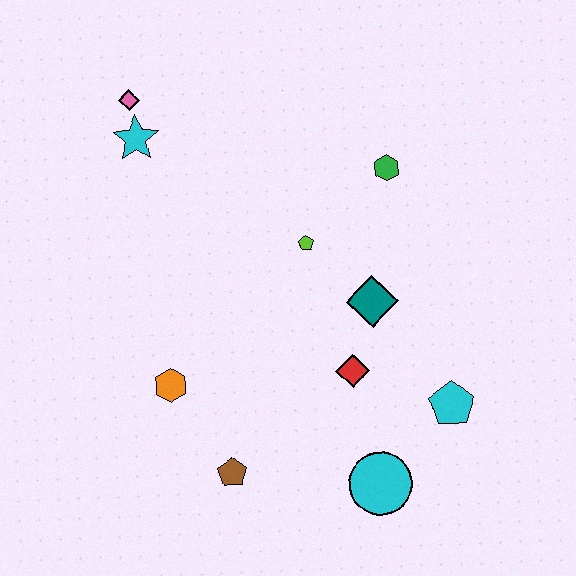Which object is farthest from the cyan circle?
The pink diamond is farthest from the cyan circle.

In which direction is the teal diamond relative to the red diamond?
The teal diamond is above the red diamond.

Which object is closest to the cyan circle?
The cyan pentagon is closest to the cyan circle.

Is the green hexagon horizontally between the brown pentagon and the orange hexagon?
No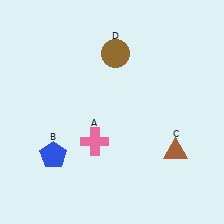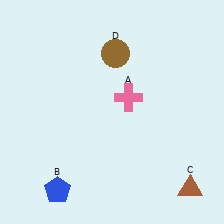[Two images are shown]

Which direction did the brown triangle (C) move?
The brown triangle (C) moved down.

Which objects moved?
The objects that moved are: the pink cross (A), the blue pentagon (B), the brown triangle (C).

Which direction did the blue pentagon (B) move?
The blue pentagon (B) moved down.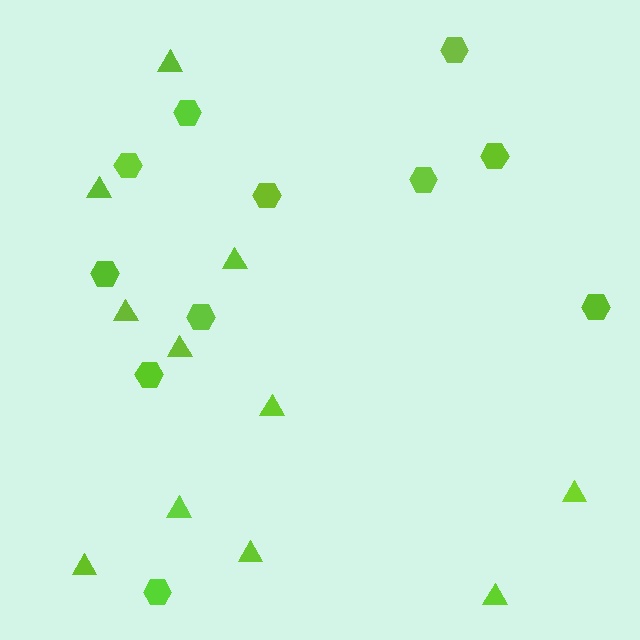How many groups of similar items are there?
There are 2 groups: one group of triangles (11) and one group of hexagons (11).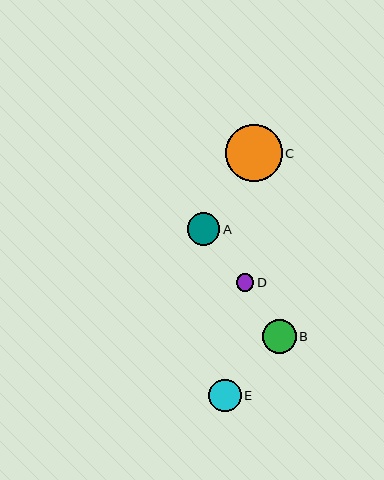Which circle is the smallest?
Circle D is the smallest with a size of approximately 17 pixels.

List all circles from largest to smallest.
From largest to smallest: C, B, E, A, D.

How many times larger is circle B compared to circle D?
Circle B is approximately 1.9 times the size of circle D.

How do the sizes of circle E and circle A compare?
Circle E and circle A are approximately the same size.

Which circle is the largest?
Circle C is the largest with a size of approximately 57 pixels.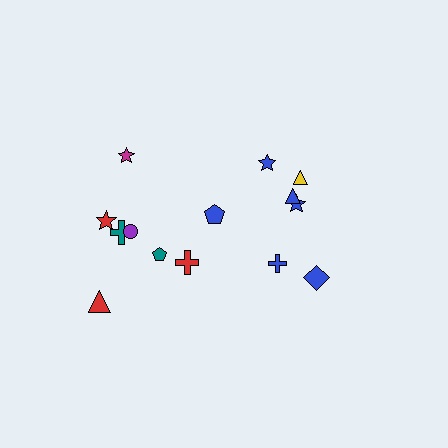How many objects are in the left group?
There are 8 objects.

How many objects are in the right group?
There are 6 objects.